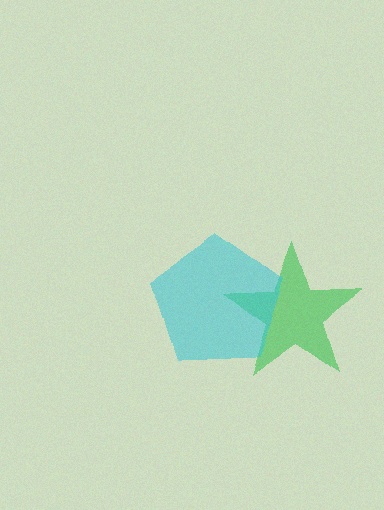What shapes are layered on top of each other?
The layered shapes are: a green star, a cyan pentagon.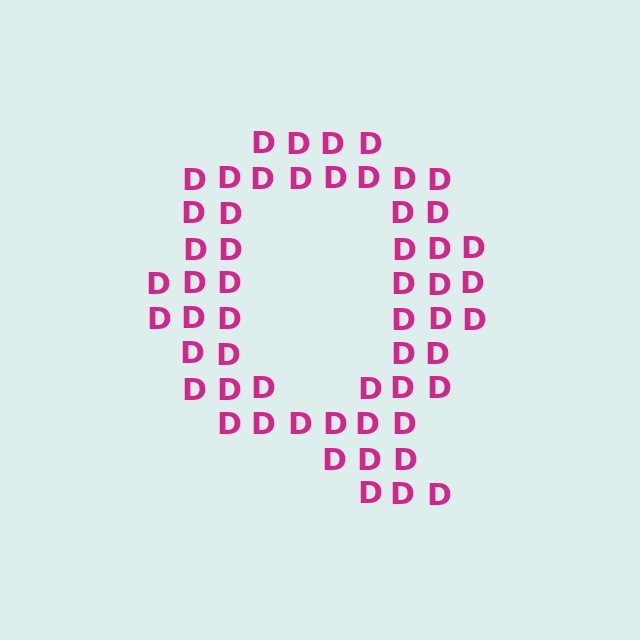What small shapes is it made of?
It is made of small letter D's.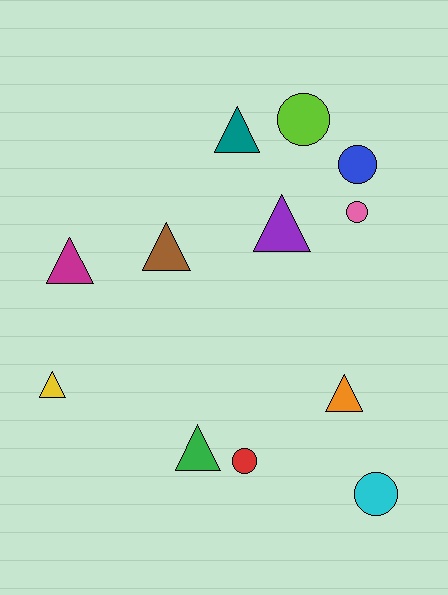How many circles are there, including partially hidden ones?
There are 5 circles.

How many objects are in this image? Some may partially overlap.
There are 12 objects.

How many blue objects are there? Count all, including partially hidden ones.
There is 1 blue object.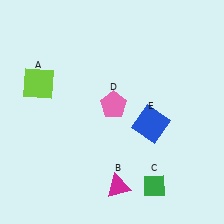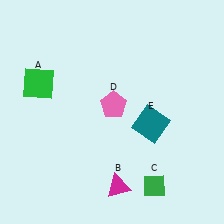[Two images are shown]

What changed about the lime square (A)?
In Image 1, A is lime. In Image 2, it changed to green.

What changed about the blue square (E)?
In Image 1, E is blue. In Image 2, it changed to teal.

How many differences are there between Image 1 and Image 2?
There are 2 differences between the two images.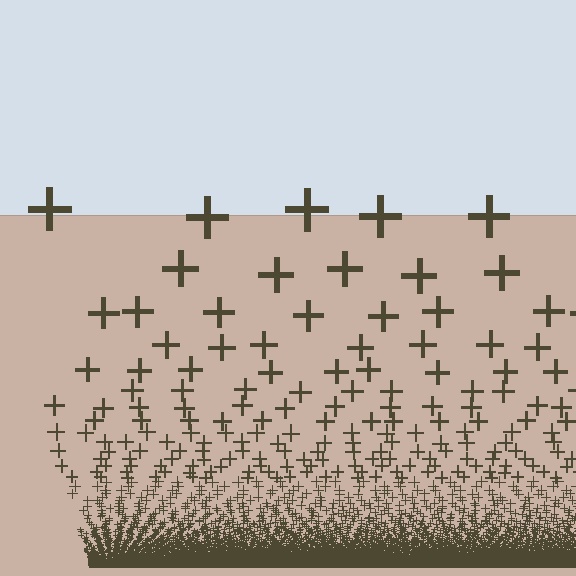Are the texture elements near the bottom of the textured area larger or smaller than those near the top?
Smaller. The gradient is inverted — elements near the bottom are smaller and denser.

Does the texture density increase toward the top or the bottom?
Density increases toward the bottom.